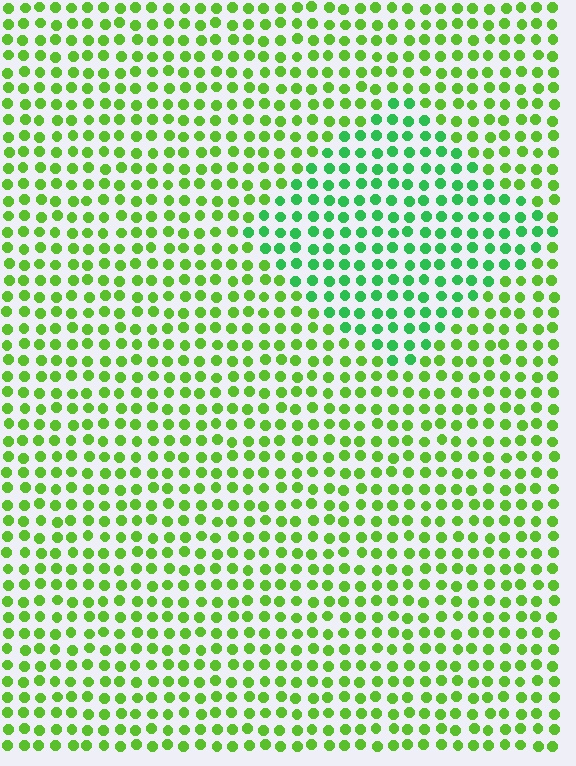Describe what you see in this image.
The image is filled with small lime elements in a uniform arrangement. A diamond-shaped region is visible where the elements are tinted to a slightly different hue, forming a subtle color boundary.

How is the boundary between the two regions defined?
The boundary is defined purely by a slight shift in hue (about 33 degrees). Spacing, size, and orientation are identical on both sides.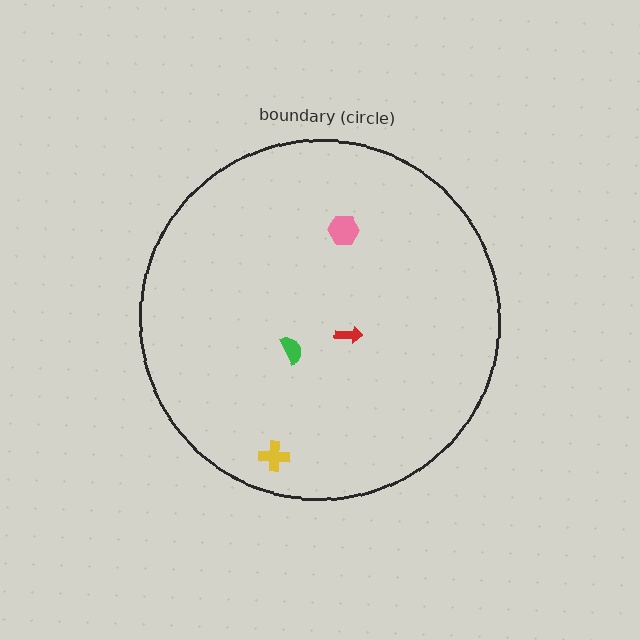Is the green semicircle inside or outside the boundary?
Inside.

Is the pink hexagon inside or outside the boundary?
Inside.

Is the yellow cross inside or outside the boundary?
Inside.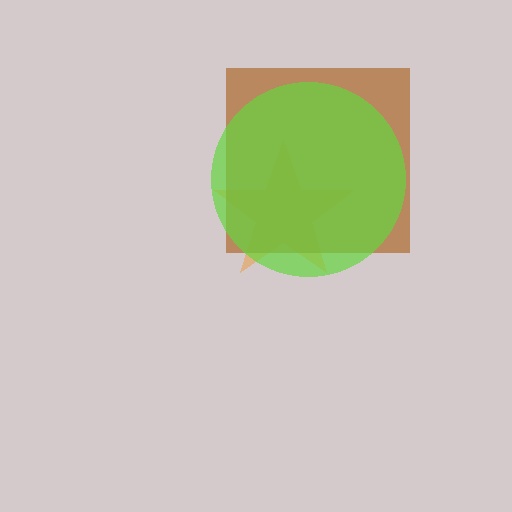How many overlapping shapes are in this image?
There are 3 overlapping shapes in the image.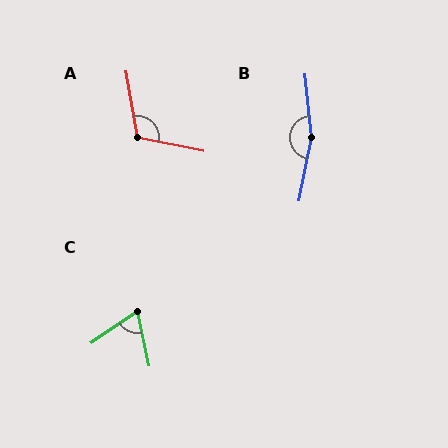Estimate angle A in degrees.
Approximately 111 degrees.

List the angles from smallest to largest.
C (68°), A (111°), B (163°).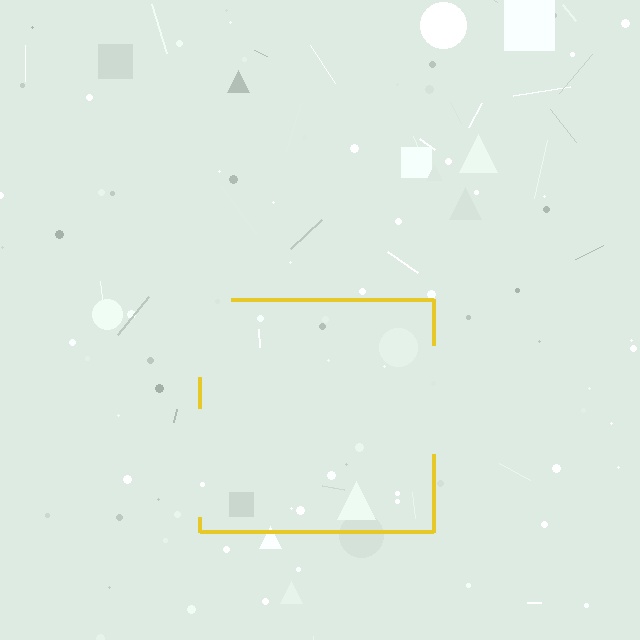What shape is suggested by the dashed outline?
The dashed outline suggests a square.